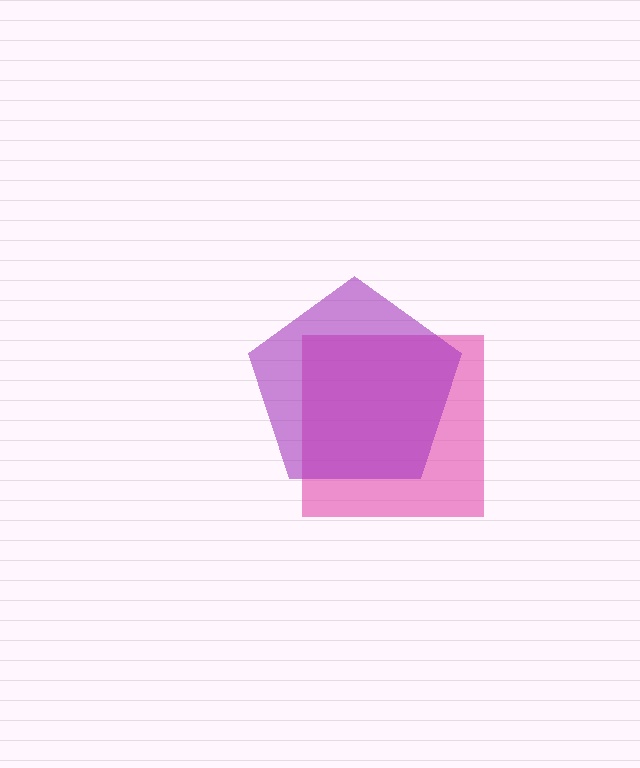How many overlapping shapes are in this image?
There are 2 overlapping shapes in the image.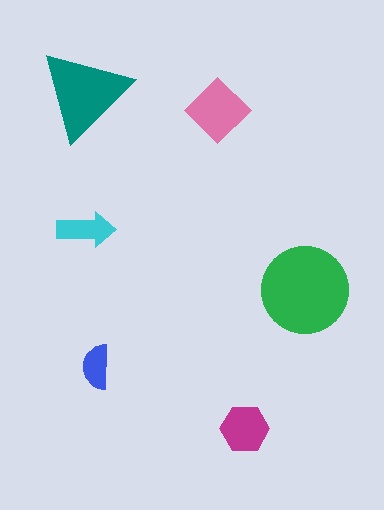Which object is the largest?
The green circle.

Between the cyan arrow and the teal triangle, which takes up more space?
The teal triangle.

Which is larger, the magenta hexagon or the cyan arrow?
The magenta hexagon.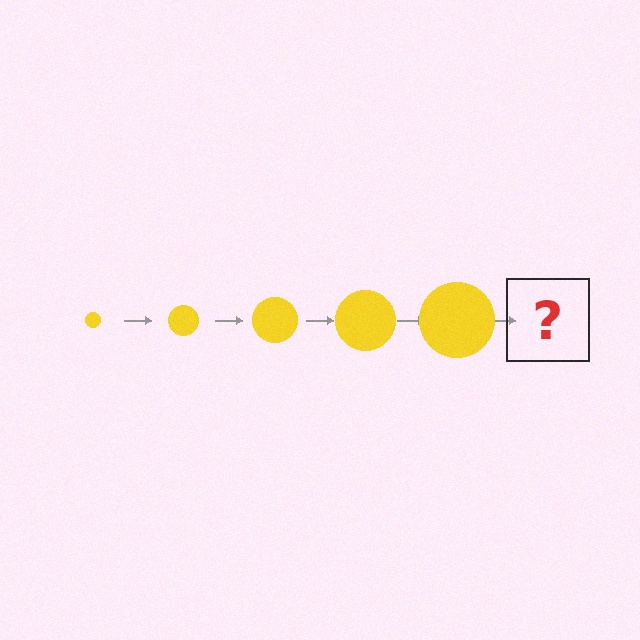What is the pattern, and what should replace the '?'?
The pattern is that the circle gets progressively larger each step. The '?' should be a yellow circle, larger than the previous one.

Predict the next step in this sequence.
The next step is a yellow circle, larger than the previous one.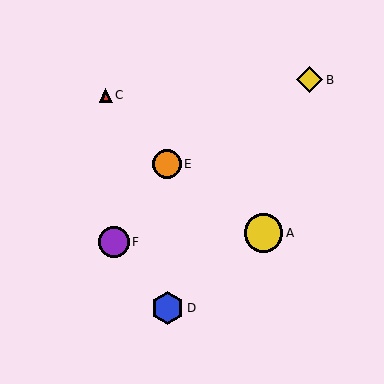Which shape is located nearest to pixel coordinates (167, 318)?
The blue hexagon (labeled D) at (168, 308) is nearest to that location.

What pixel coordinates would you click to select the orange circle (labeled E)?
Click at (167, 164) to select the orange circle E.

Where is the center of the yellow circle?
The center of the yellow circle is at (264, 233).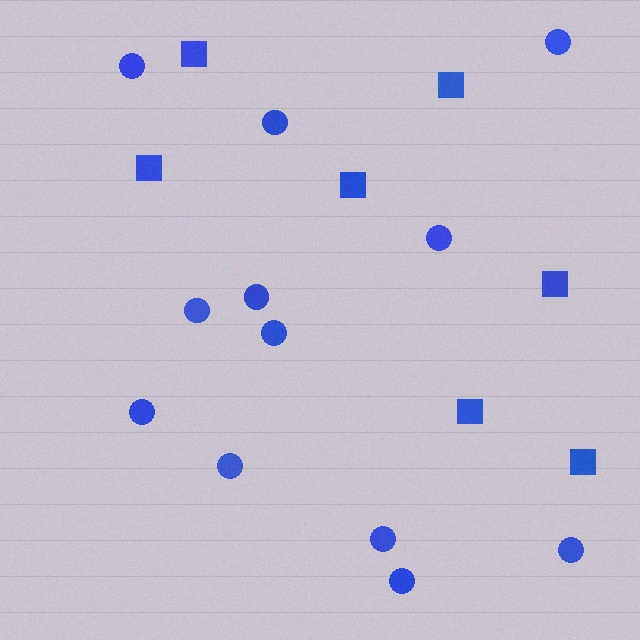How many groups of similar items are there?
There are 2 groups: one group of squares (7) and one group of circles (12).